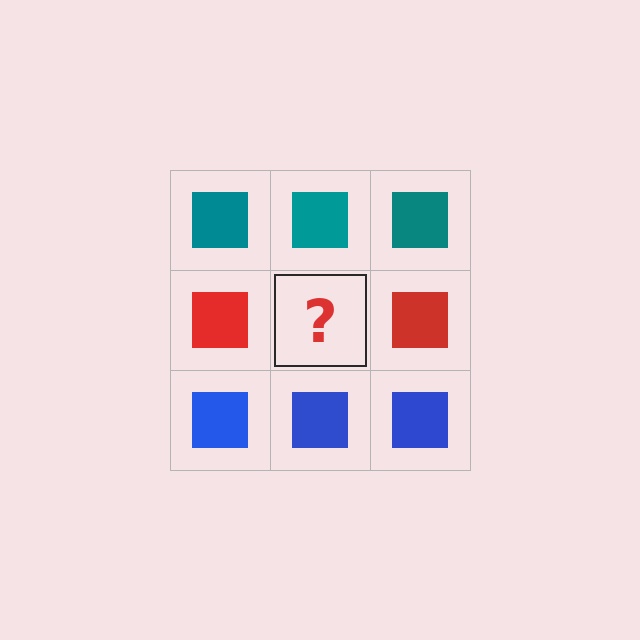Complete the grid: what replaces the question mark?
The question mark should be replaced with a red square.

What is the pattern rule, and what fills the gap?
The rule is that each row has a consistent color. The gap should be filled with a red square.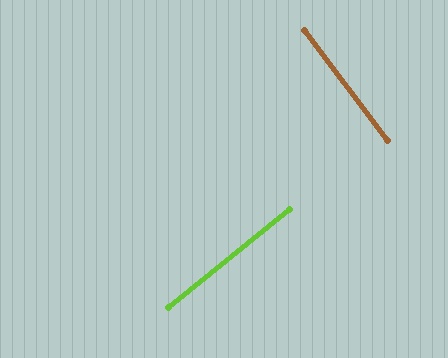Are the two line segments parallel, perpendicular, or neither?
Perpendicular — they meet at approximately 88°.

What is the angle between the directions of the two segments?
Approximately 88 degrees.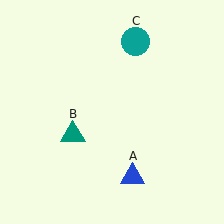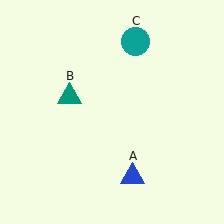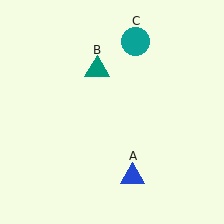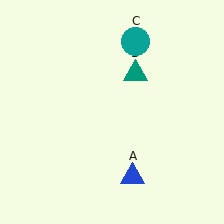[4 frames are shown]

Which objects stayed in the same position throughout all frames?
Blue triangle (object A) and teal circle (object C) remained stationary.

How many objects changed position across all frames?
1 object changed position: teal triangle (object B).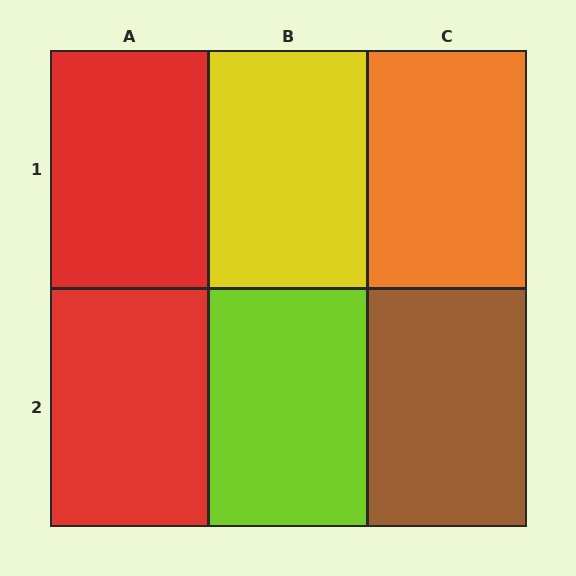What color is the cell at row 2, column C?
Brown.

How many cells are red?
2 cells are red.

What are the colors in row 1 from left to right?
Red, yellow, orange.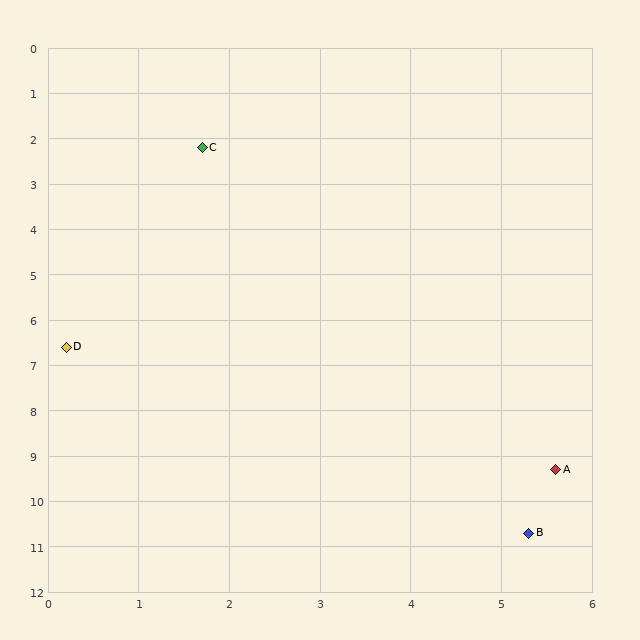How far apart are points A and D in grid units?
Points A and D are about 6.0 grid units apart.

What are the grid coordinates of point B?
Point B is at approximately (5.3, 10.7).